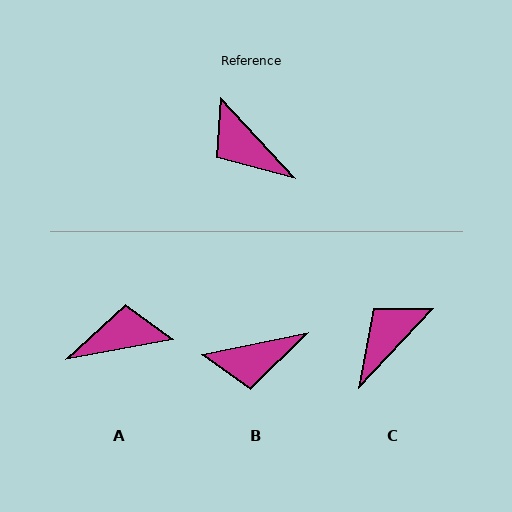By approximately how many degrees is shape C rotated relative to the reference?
Approximately 86 degrees clockwise.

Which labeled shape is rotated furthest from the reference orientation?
A, about 122 degrees away.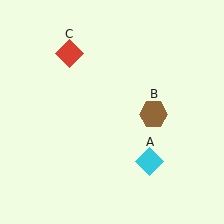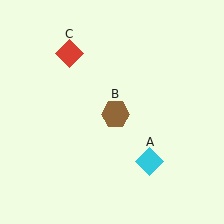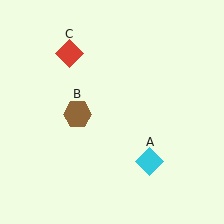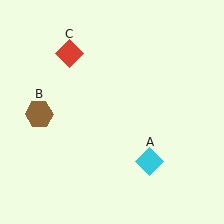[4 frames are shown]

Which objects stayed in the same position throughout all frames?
Cyan diamond (object A) and red diamond (object C) remained stationary.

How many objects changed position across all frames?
1 object changed position: brown hexagon (object B).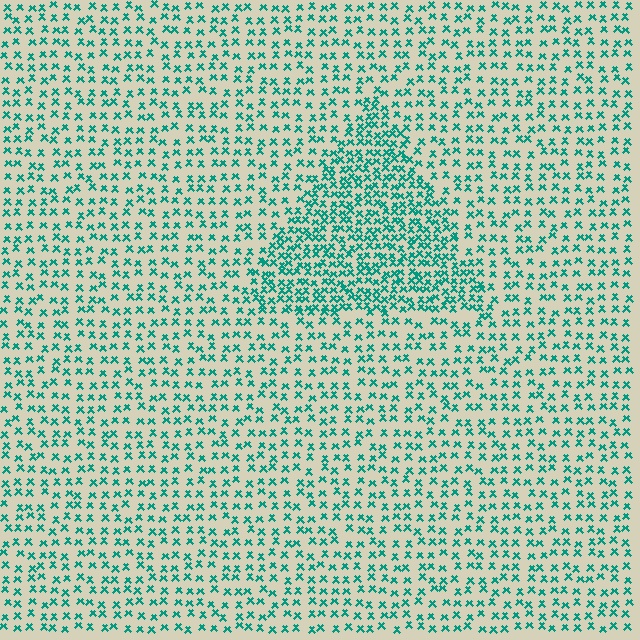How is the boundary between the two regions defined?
The boundary is defined by a change in element density (approximately 2.0x ratio). All elements are the same color, size, and shape.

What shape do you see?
I see a triangle.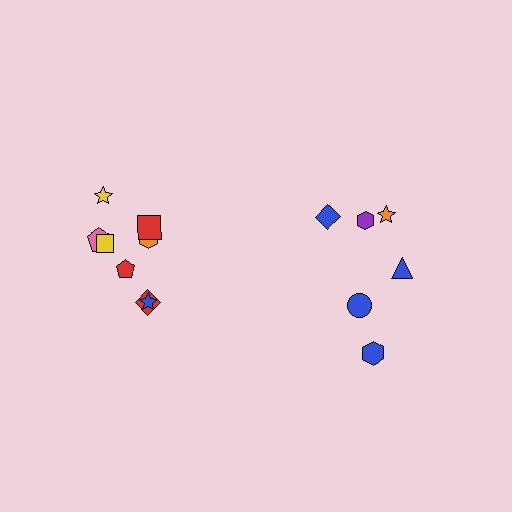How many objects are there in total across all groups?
There are 14 objects.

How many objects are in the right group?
There are 6 objects.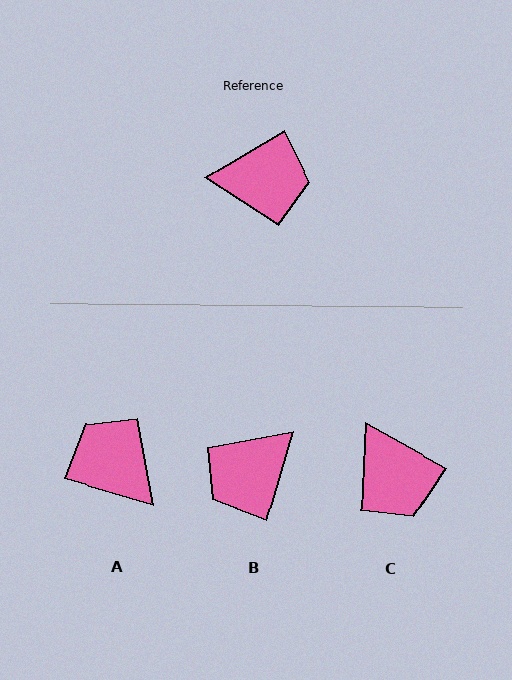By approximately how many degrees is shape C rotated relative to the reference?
Approximately 60 degrees clockwise.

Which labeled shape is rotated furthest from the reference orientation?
B, about 137 degrees away.